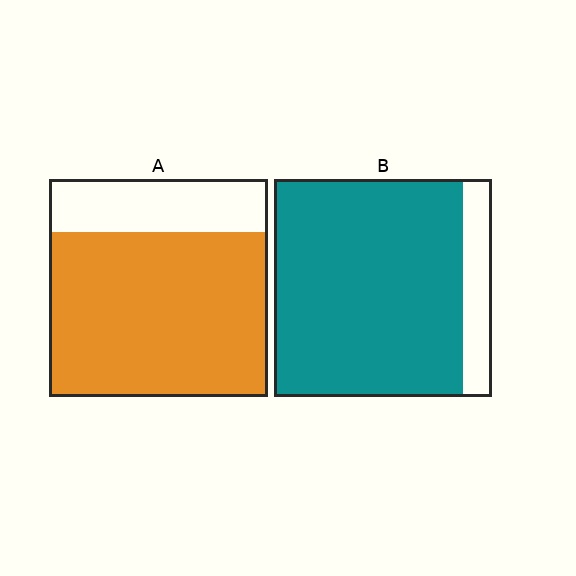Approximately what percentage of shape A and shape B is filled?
A is approximately 75% and B is approximately 85%.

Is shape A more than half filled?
Yes.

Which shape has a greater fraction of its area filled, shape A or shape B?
Shape B.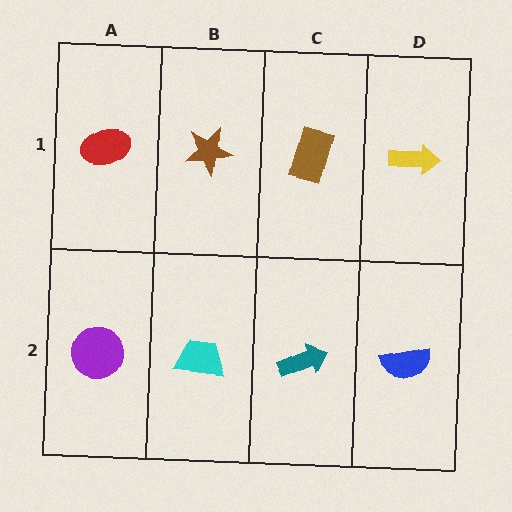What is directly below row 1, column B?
A cyan trapezoid.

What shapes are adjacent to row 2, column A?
A red ellipse (row 1, column A), a cyan trapezoid (row 2, column B).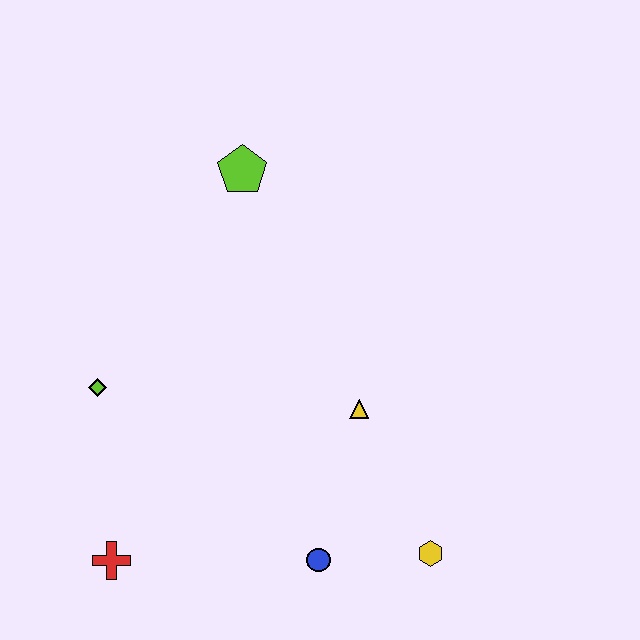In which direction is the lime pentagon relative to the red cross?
The lime pentagon is above the red cross.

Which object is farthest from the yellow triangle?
The red cross is farthest from the yellow triangle.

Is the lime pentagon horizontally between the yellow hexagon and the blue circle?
No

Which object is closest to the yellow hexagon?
The blue circle is closest to the yellow hexagon.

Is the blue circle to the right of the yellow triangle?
No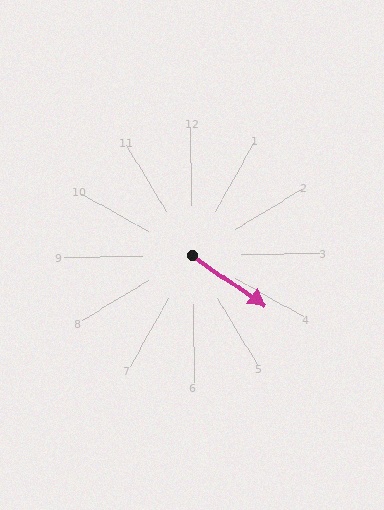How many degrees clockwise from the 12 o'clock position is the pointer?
Approximately 125 degrees.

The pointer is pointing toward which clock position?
Roughly 4 o'clock.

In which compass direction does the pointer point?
Southeast.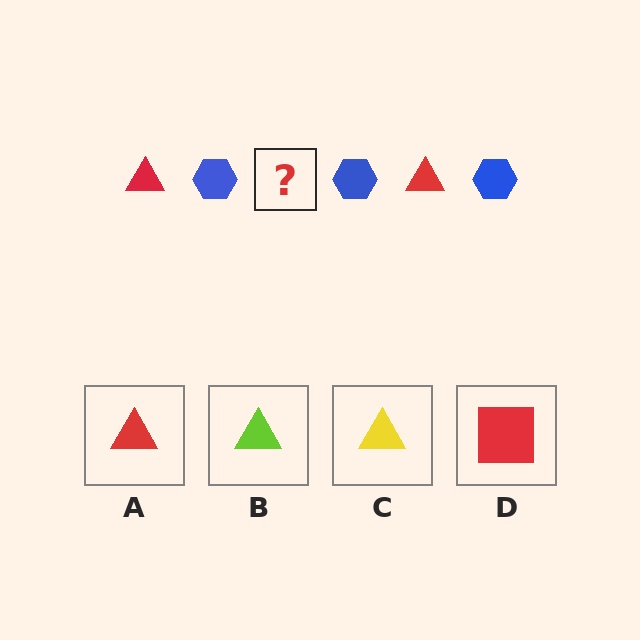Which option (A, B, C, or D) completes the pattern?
A.